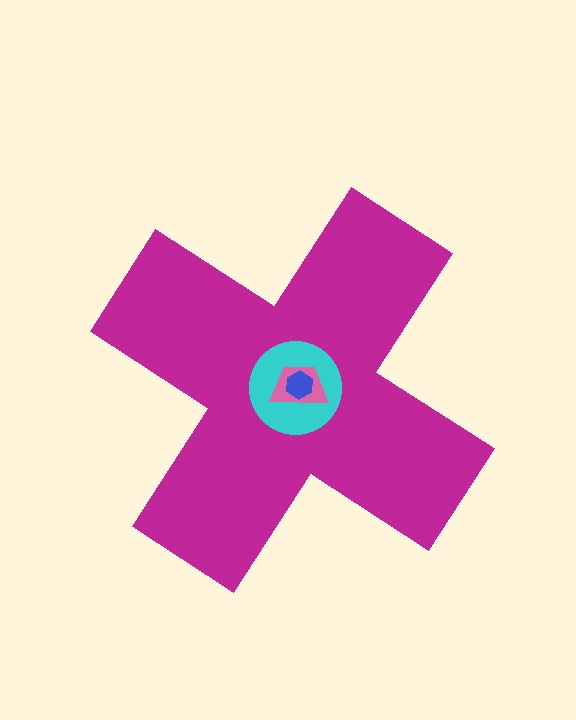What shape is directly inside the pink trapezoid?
The blue hexagon.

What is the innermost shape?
The blue hexagon.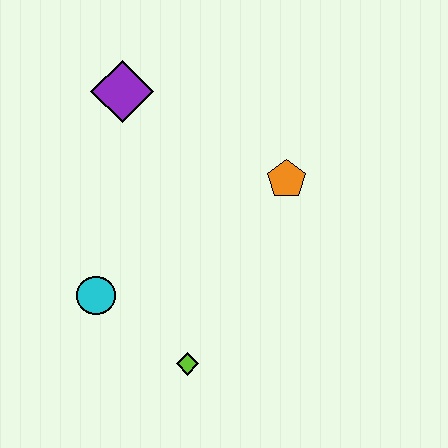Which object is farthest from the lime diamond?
The purple diamond is farthest from the lime diamond.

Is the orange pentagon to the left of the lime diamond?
No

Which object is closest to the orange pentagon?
The purple diamond is closest to the orange pentagon.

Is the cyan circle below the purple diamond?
Yes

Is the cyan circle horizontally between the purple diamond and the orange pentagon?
No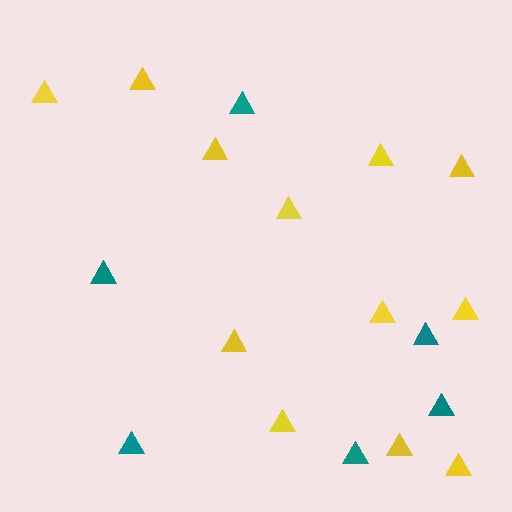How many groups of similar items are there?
There are 2 groups: one group of teal triangles (6) and one group of yellow triangles (12).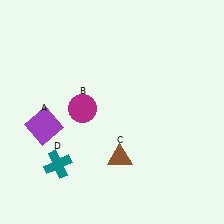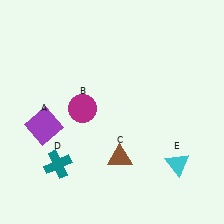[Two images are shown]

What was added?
A cyan triangle (E) was added in Image 2.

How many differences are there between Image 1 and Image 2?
There is 1 difference between the two images.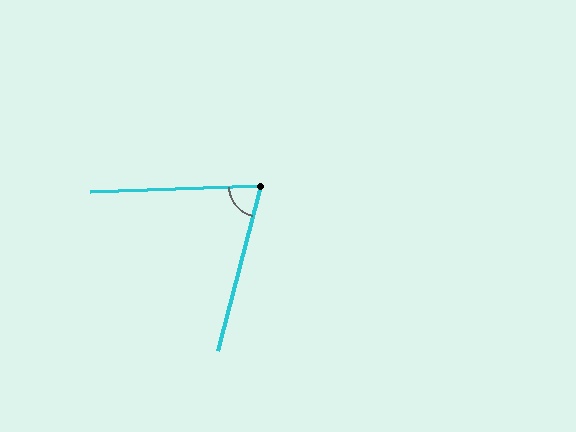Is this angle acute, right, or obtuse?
It is acute.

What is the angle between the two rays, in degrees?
Approximately 74 degrees.